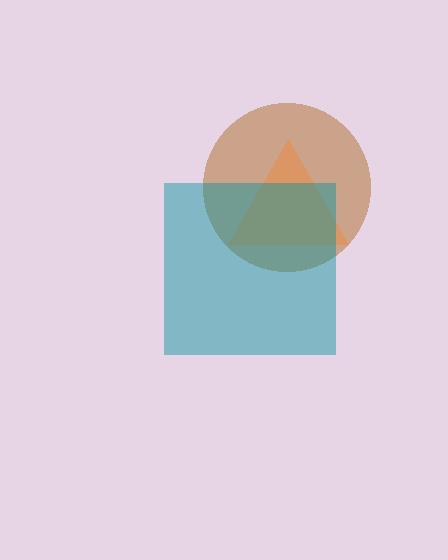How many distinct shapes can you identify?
There are 3 distinct shapes: a brown circle, an orange triangle, a teal square.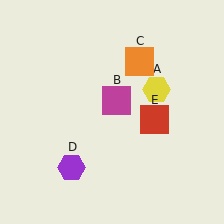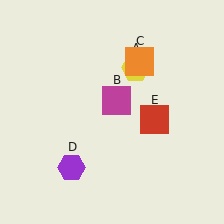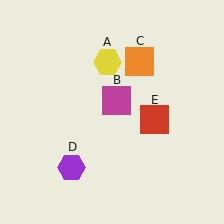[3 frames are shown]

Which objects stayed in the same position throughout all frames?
Magenta square (object B) and orange square (object C) and purple hexagon (object D) and red square (object E) remained stationary.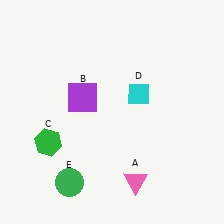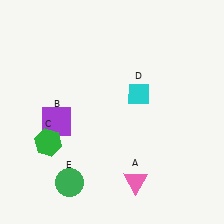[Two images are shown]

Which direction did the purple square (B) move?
The purple square (B) moved left.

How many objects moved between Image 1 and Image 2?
1 object moved between the two images.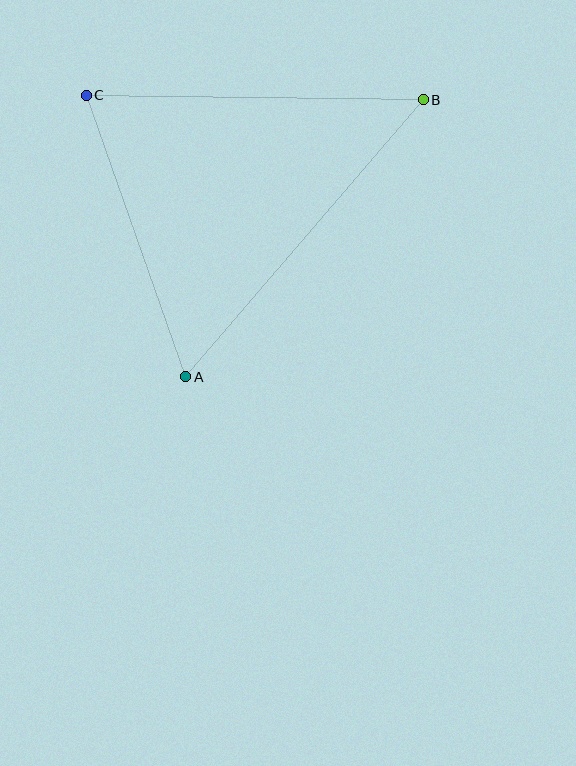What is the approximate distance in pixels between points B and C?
The distance between B and C is approximately 337 pixels.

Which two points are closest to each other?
Points A and C are closest to each other.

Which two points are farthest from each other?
Points A and B are farthest from each other.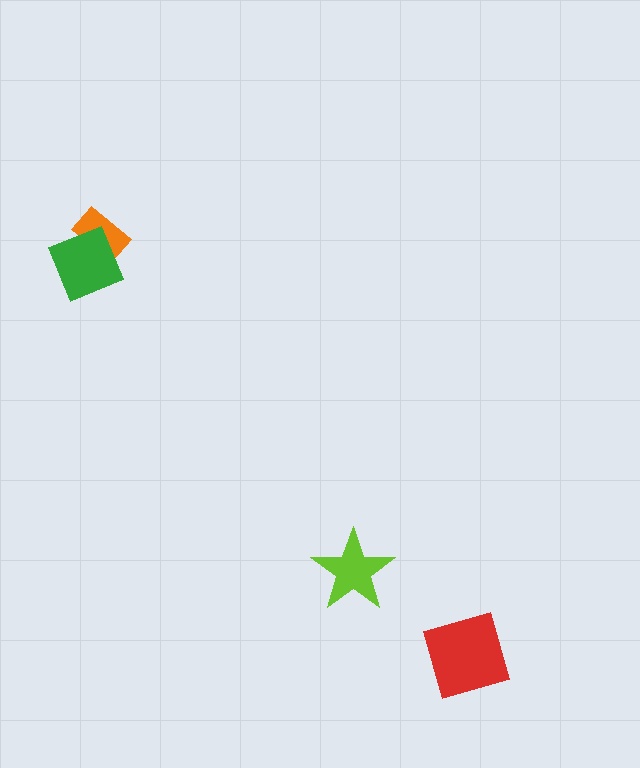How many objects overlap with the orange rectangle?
1 object overlaps with the orange rectangle.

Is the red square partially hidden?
No, no other shape covers it.